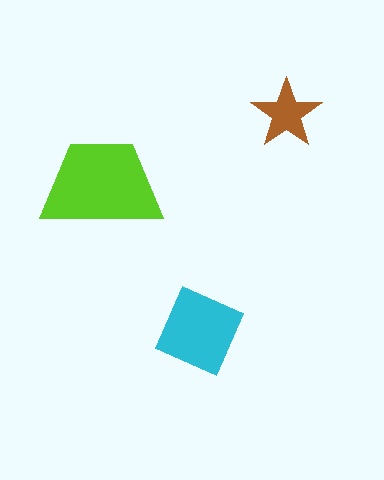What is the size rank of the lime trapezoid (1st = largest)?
1st.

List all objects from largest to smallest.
The lime trapezoid, the cyan diamond, the brown star.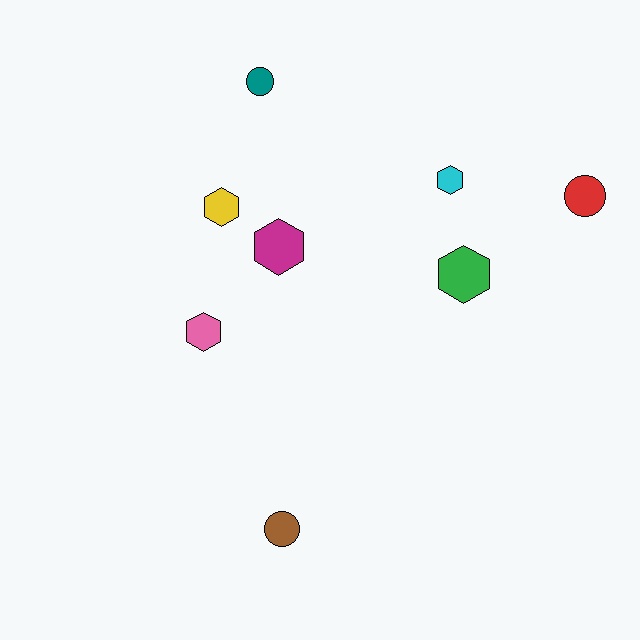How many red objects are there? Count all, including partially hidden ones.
There is 1 red object.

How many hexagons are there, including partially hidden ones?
There are 5 hexagons.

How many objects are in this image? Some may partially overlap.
There are 8 objects.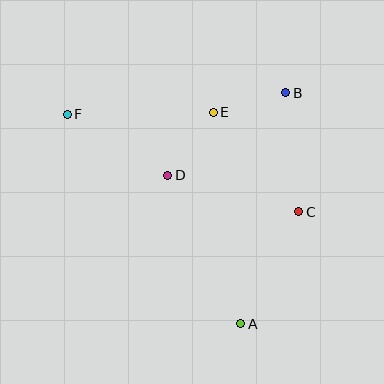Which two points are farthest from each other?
Points A and F are farthest from each other.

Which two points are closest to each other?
Points B and E are closest to each other.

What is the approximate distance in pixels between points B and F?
The distance between B and F is approximately 219 pixels.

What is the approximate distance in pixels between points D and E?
The distance between D and E is approximately 78 pixels.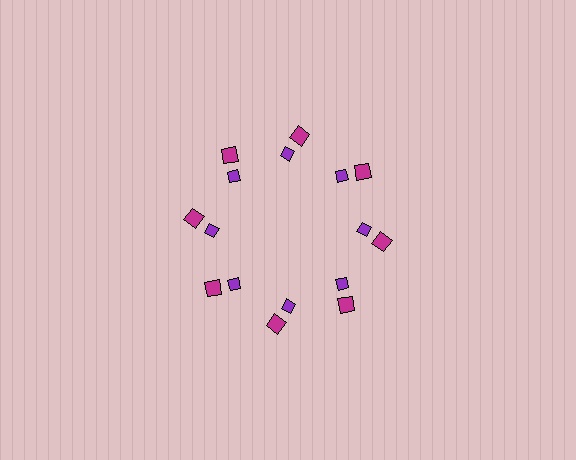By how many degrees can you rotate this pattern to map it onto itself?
The pattern maps onto itself every 45 degrees of rotation.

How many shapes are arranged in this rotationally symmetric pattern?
There are 16 shapes, arranged in 8 groups of 2.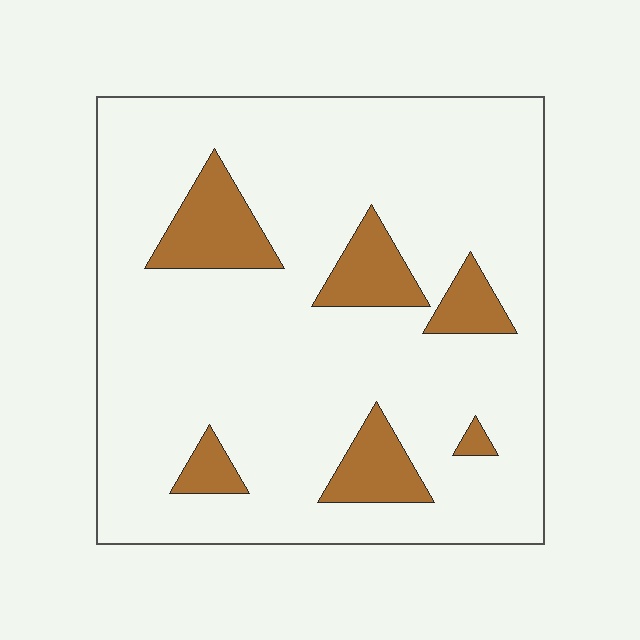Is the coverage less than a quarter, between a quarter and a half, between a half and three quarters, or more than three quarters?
Less than a quarter.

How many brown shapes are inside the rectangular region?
6.